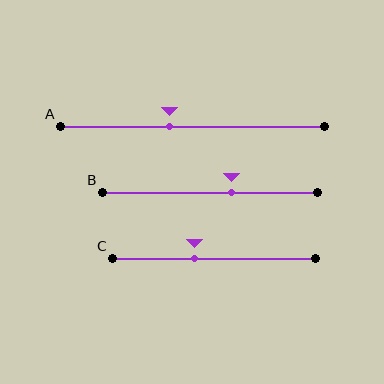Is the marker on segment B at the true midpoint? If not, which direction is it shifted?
No, the marker on segment B is shifted to the right by about 10% of the segment length.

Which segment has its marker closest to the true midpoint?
Segment A has its marker closest to the true midpoint.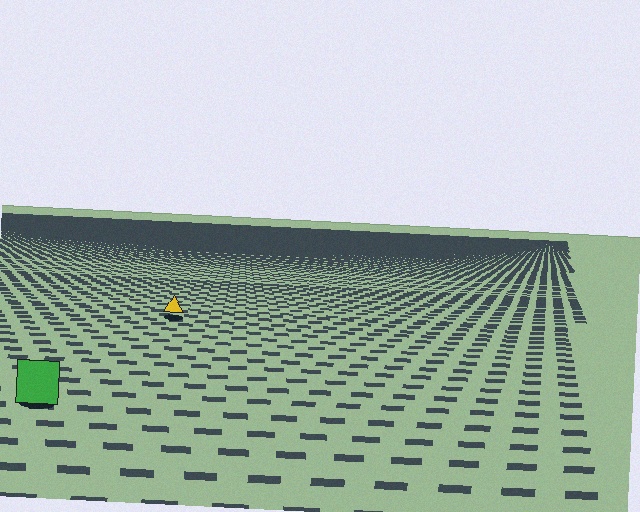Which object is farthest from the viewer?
The yellow triangle is farthest from the viewer. It appears smaller and the ground texture around it is denser.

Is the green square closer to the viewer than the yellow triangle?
Yes. The green square is closer — you can tell from the texture gradient: the ground texture is coarser near it.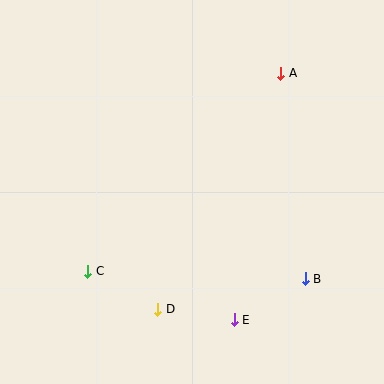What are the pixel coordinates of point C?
Point C is at (88, 271).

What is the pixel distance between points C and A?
The distance between C and A is 277 pixels.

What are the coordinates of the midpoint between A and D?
The midpoint between A and D is at (219, 191).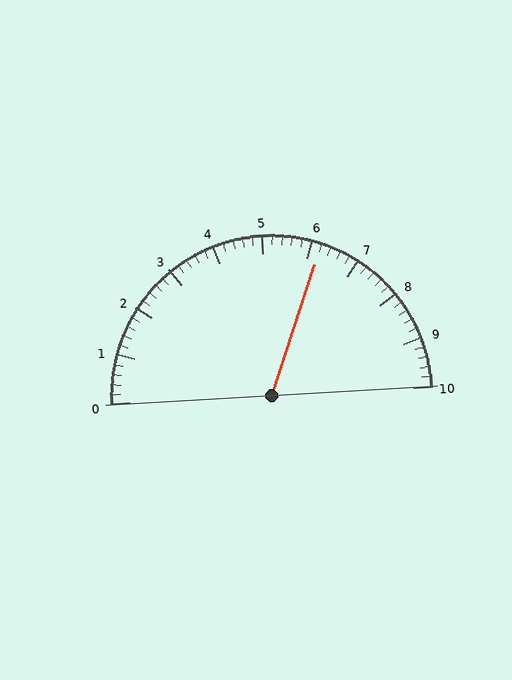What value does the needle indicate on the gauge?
The needle indicates approximately 6.2.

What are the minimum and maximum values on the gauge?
The gauge ranges from 0 to 10.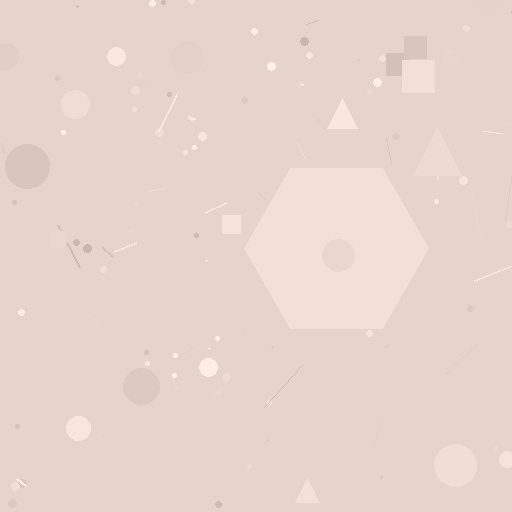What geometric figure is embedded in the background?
A hexagon is embedded in the background.